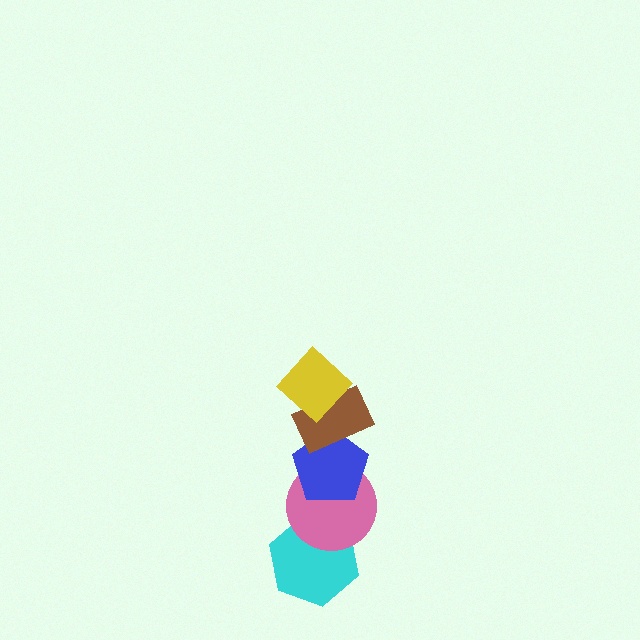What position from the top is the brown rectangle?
The brown rectangle is 2nd from the top.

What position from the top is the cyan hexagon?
The cyan hexagon is 5th from the top.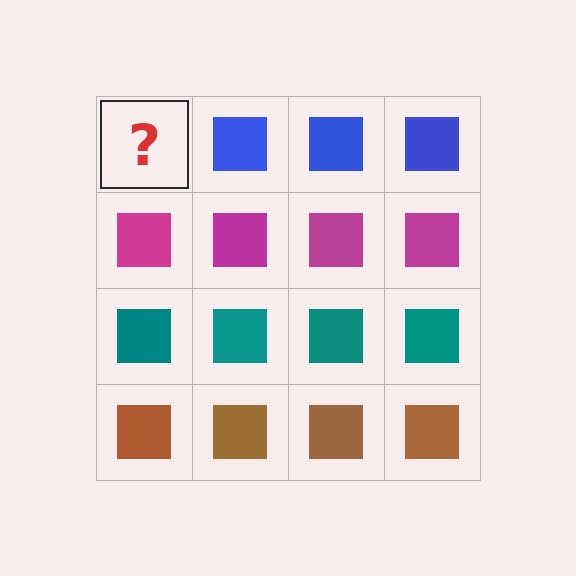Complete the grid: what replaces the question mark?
The question mark should be replaced with a blue square.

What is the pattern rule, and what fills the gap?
The rule is that each row has a consistent color. The gap should be filled with a blue square.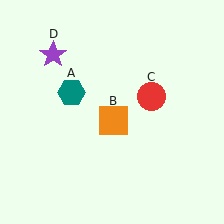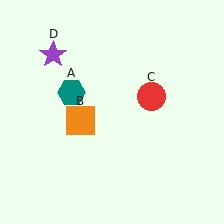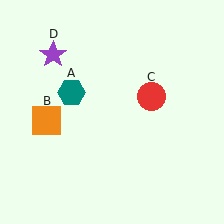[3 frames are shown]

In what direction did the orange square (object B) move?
The orange square (object B) moved left.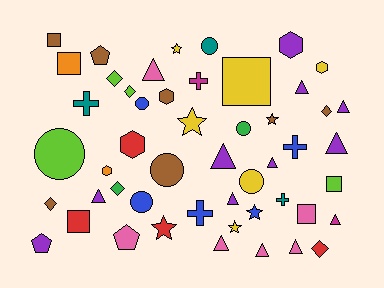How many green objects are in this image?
There are 2 green objects.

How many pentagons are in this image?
There are 3 pentagons.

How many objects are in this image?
There are 50 objects.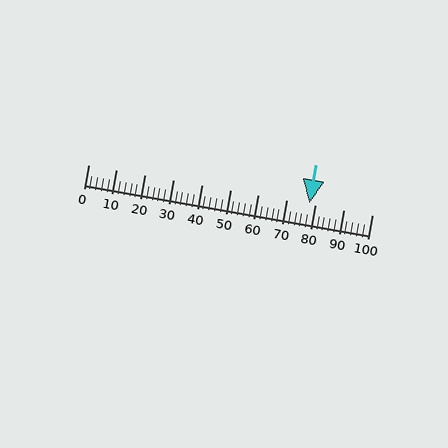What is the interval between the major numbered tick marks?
The major tick marks are spaced 10 units apart.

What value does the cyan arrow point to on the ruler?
The cyan arrow points to approximately 78.